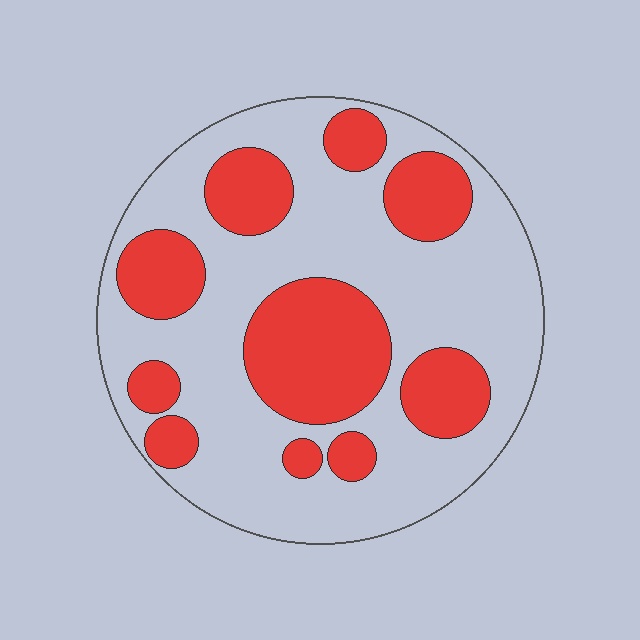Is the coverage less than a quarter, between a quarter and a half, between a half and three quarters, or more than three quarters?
Between a quarter and a half.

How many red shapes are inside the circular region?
10.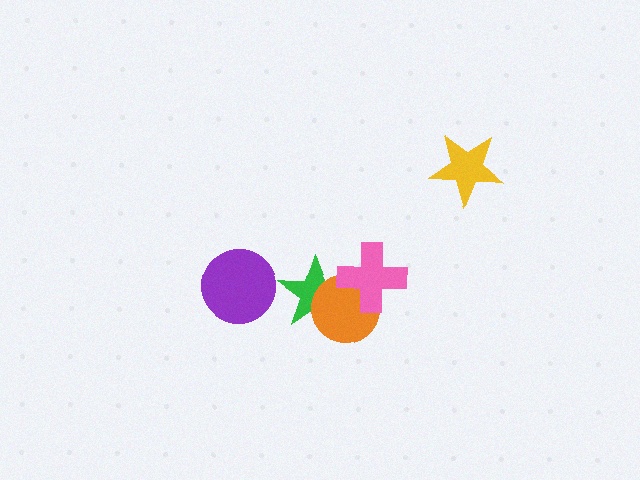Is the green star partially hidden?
Yes, it is partially covered by another shape.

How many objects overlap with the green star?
2 objects overlap with the green star.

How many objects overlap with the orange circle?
2 objects overlap with the orange circle.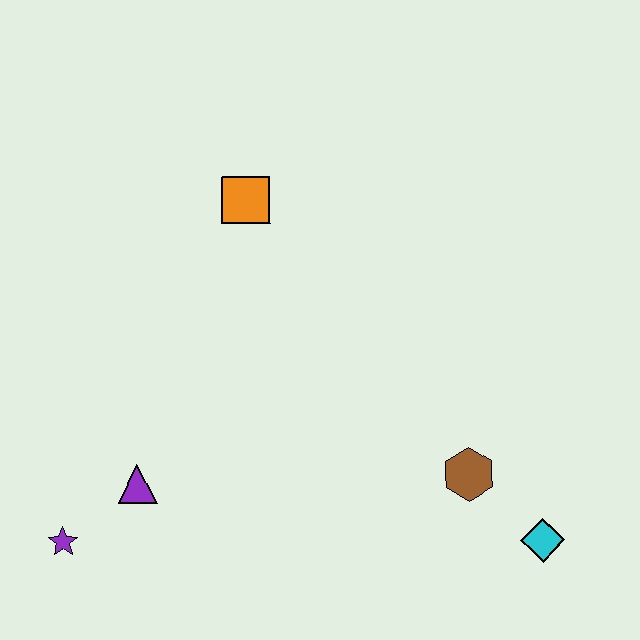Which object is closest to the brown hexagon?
The cyan diamond is closest to the brown hexagon.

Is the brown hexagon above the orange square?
No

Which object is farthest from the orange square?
The cyan diamond is farthest from the orange square.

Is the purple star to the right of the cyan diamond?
No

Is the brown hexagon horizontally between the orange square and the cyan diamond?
Yes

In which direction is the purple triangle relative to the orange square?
The purple triangle is below the orange square.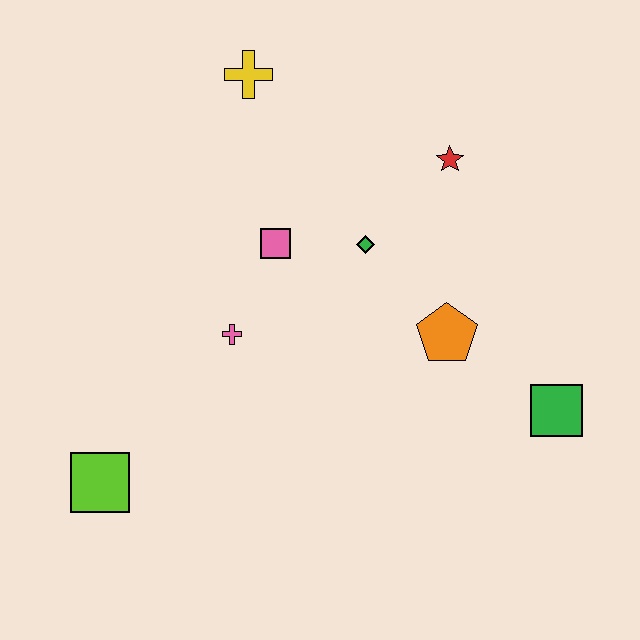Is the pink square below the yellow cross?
Yes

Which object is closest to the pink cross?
The pink square is closest to the pink cross.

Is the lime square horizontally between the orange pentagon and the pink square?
No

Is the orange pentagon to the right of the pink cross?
Yes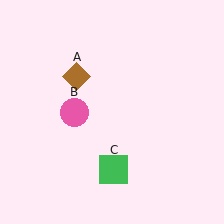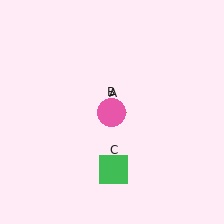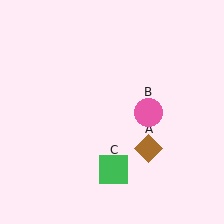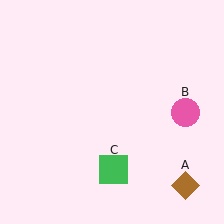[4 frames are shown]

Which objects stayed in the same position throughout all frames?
Green square (object C) remained stationary.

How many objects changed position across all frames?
2 objects changed position: brown diamond (object A), pink circle (object B).